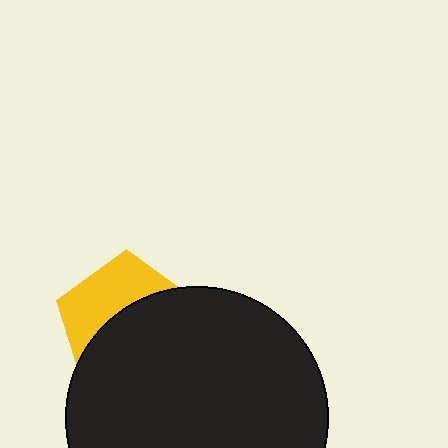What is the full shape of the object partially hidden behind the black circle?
The partially hidden object is a yellow pentagon.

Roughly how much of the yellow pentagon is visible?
A small part of it is visible (roughly 41%).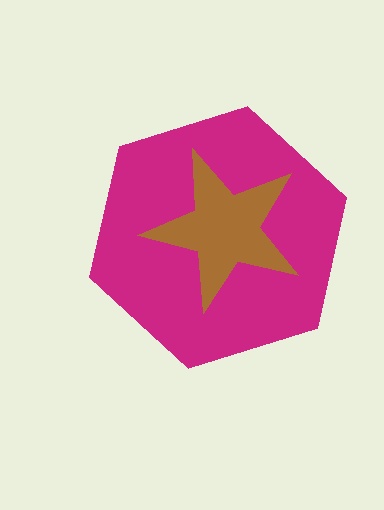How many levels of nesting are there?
2.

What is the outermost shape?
The magenta hexagon.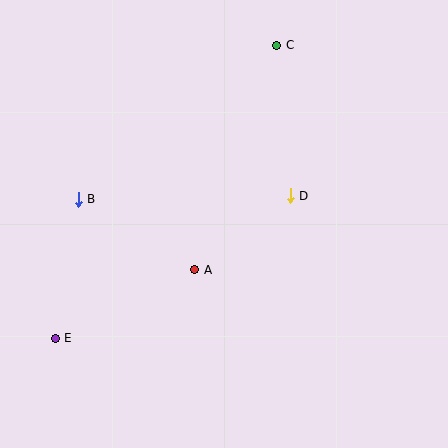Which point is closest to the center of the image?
Point A at (195, 270) is closest to the center.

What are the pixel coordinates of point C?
Point C is at (277, 45).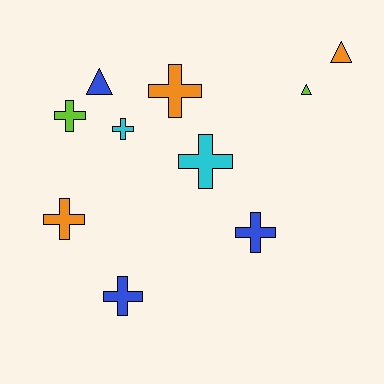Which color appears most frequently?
Orange, with 3 objects.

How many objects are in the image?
There are 10 objects.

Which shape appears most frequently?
Cross, with 7 objects.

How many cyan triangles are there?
There are no cyan triangles.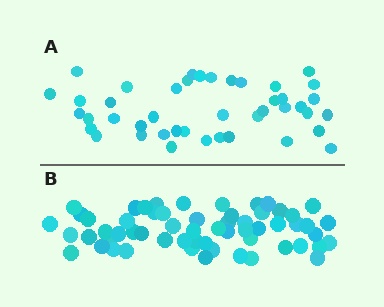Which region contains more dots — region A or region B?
Region B (the bottom region) has more dots.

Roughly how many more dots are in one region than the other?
Region B has approximately 15 more dots than region A.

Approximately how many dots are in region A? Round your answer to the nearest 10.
About 40 dots. (The exact count is 43, which rounds to 40.)